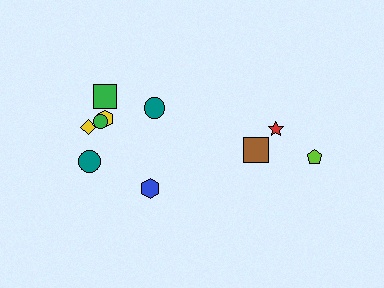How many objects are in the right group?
There are 3 objects.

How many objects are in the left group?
There are 7 objects.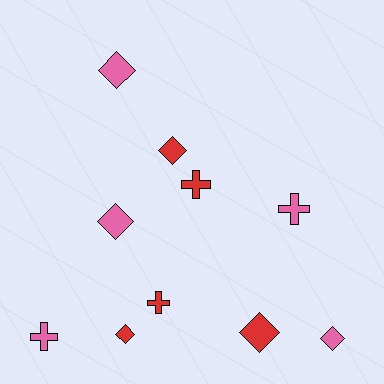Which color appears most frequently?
Red, with 5 objects.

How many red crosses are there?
There are 2 red crosses.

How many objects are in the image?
There are 10 objects.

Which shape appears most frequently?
Diamond, with 6 objects.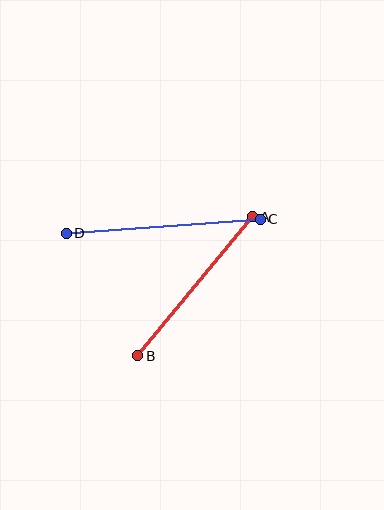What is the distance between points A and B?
The distance is approximately 180 pixels.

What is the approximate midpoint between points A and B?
The midpoint is at approximately (195, 286) pixels.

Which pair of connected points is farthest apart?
Points C and D are farthest apart.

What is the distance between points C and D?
The distance is approximately 195 pixels.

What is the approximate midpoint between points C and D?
The midpoint is at approximately (163, 226) pixels.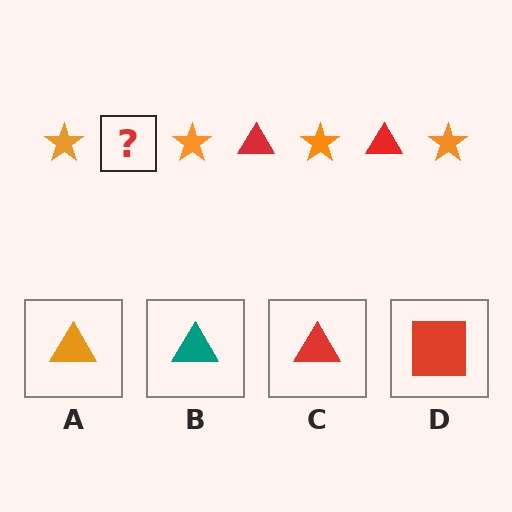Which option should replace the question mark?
Option C.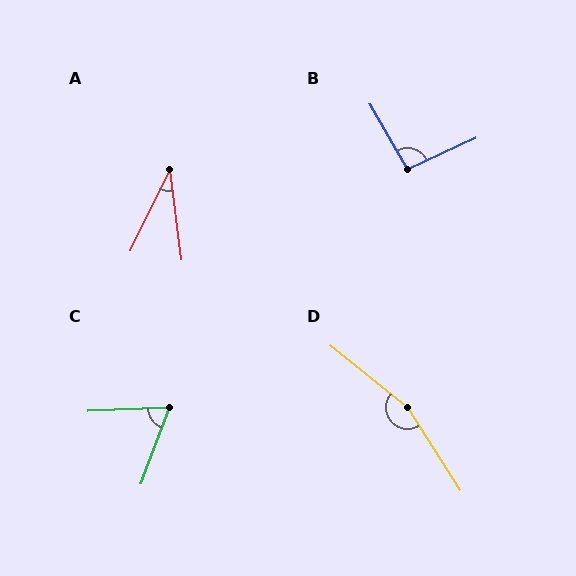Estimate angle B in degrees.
Approximately 95 degrees.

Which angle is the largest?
D, at approximately 162 degrees.